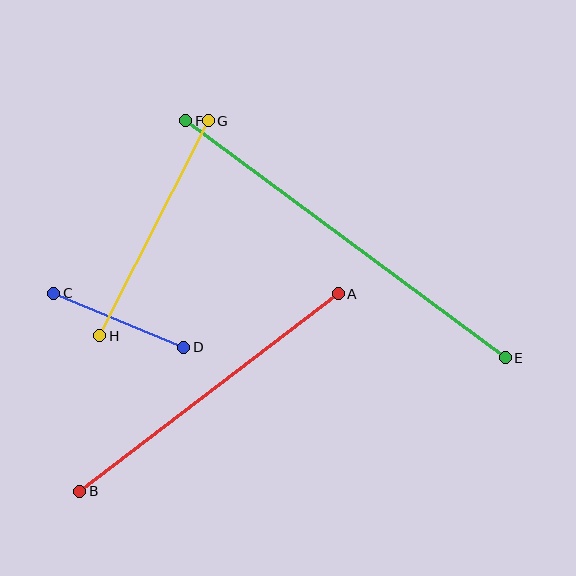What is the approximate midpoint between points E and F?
The midpoint is at approximately (345, 239) pixels.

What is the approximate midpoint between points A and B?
The midpoint is at approximately (209, 392) pixels.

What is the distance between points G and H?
The distance is approximately 241 pixels.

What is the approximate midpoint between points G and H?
The midpoint is at approximately (154, 228) pixels.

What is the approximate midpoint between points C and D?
The midpoint is at approximately (119, 320) pixels.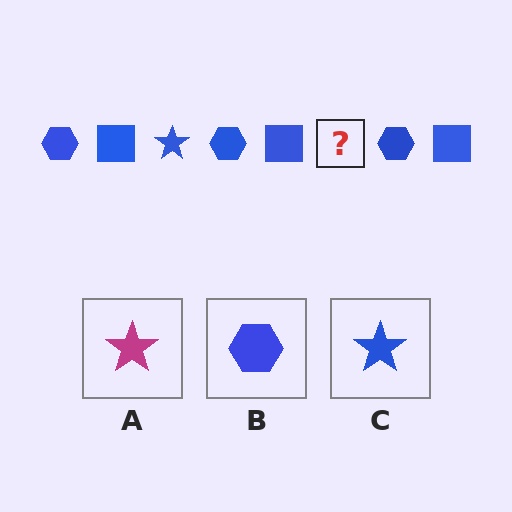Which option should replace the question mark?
Option C.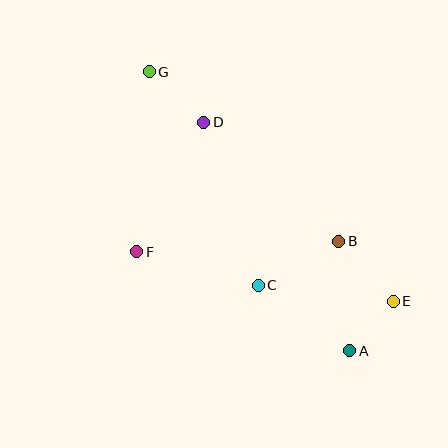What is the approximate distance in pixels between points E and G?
The distance between E and G is approximately 335 pixels.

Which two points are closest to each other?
Points A and E are closest to each other.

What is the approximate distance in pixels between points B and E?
The distance between B and E is approximately 81 pixels.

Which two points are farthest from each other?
Points A and G are farthest from each other.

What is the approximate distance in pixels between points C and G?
The distance between C and G is approximately 239 pixels.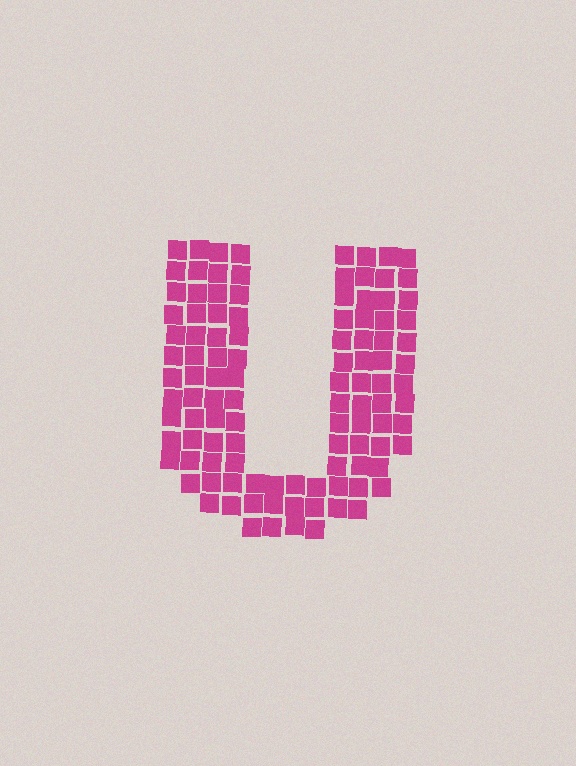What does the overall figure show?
The overall figure shows the letter U.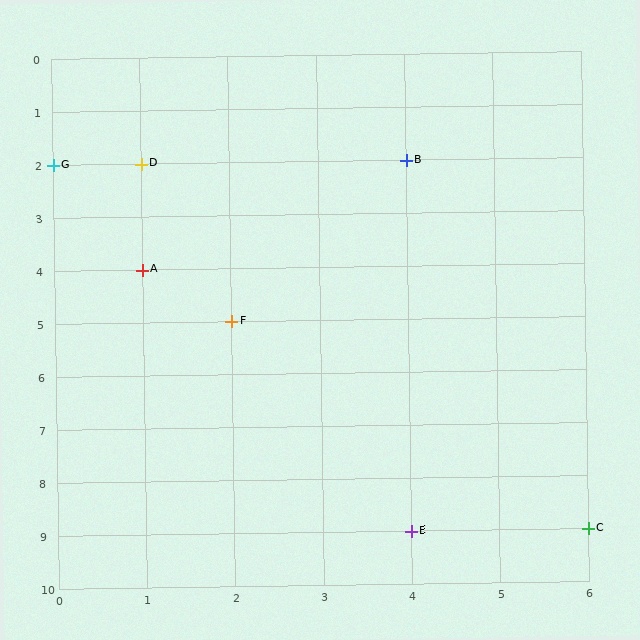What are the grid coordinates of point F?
Point F is at grid coordinates (2, 5).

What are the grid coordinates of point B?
Point B is at grid coordinates (4, 2).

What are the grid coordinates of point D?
Point D is at grid coordinates (1, 2).